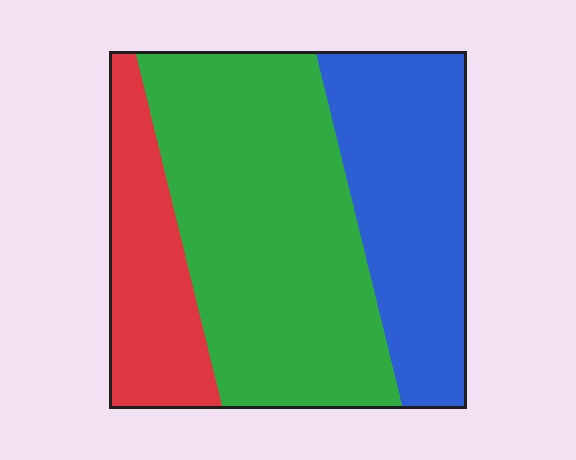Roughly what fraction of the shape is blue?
Blue takes up between a quarter and a half of the shape.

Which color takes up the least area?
Red, at roughly 20%.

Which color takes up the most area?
Green, at roughly 50%.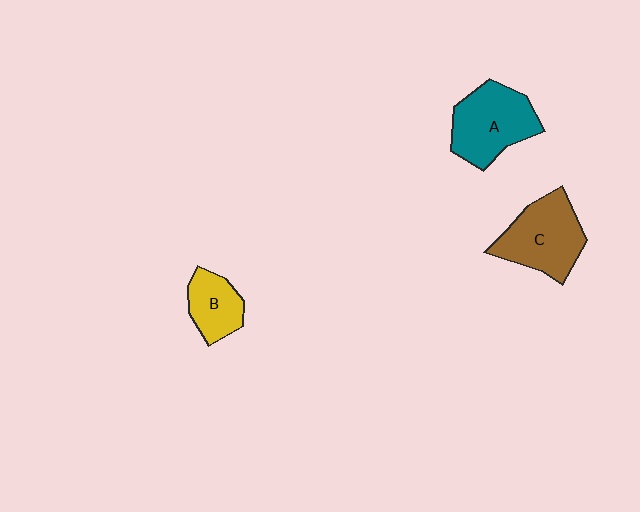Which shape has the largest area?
Shape C (brown).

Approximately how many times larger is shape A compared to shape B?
Approximately 1.7 times.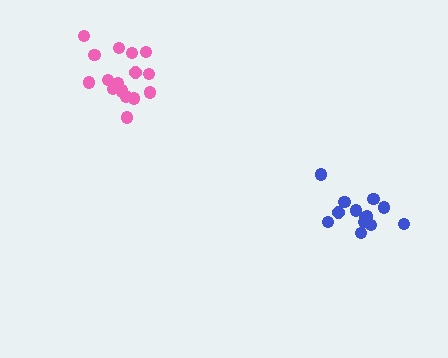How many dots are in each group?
Group 1: 17 dots, Group 2: 13 dots (30 total).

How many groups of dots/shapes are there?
There are 2 groups.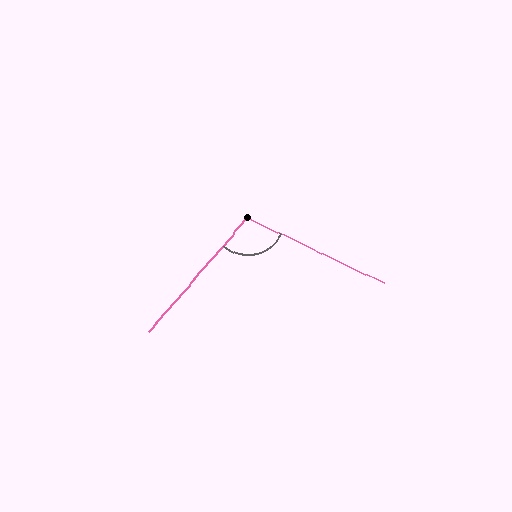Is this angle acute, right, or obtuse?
It is obtuse.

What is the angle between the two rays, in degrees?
Approximately 106 degrees.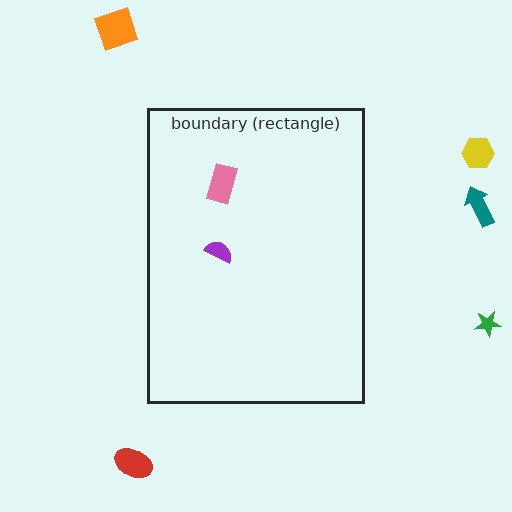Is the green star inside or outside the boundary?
Outside.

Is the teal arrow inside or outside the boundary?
Outside.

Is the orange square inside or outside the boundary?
Outside.